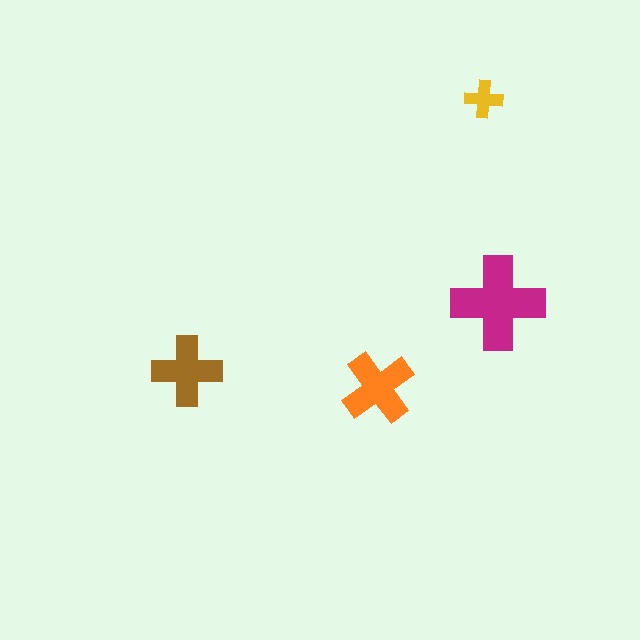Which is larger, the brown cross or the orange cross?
The orange one.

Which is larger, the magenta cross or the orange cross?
The magenta one.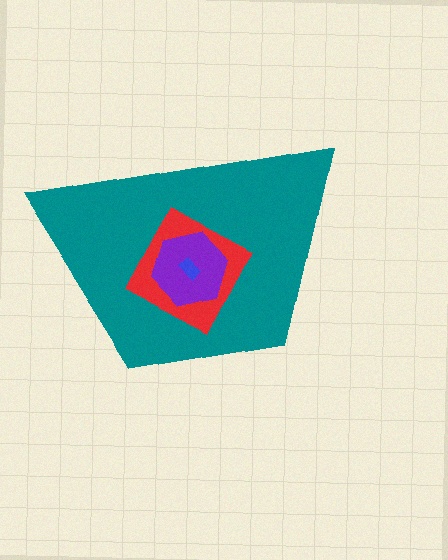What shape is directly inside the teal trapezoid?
The red square.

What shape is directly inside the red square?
The purple hexagon.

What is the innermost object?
The blue rectangle.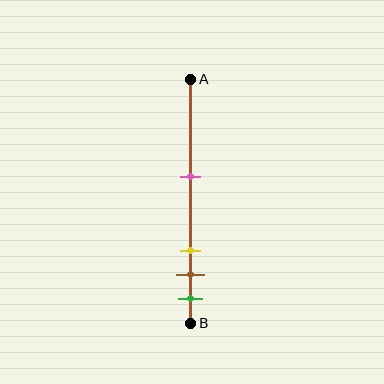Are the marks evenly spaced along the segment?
No, the marks are not evenly spaced.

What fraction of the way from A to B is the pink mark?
The pink mark is approximately 40% (0.4) of the way from A to B.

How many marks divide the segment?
There are 4 marks dividing the segment.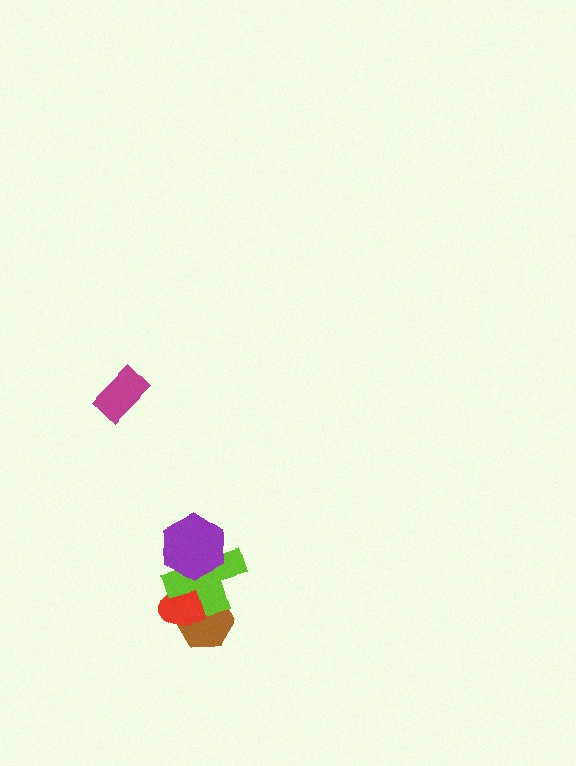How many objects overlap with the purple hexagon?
1 object overlaps with the purple hexagon.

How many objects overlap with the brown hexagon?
2 objects overlap with the brown hexagon.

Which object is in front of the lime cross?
The purple hexagon is in front of the lime cross.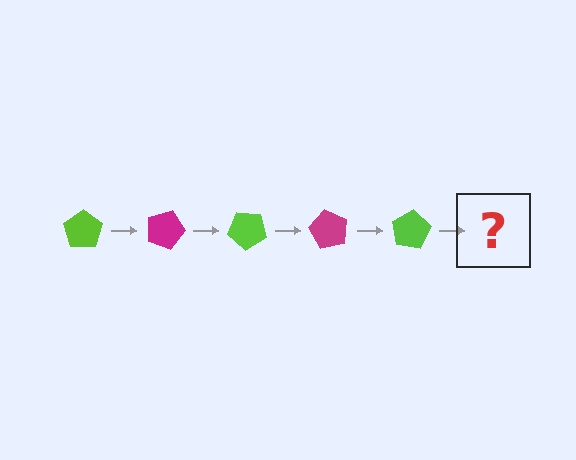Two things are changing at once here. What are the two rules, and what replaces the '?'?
The two rules are that it rotates 20 degrees each step and the color cycles through lime and magenta. The '?' should be a magenta pentagon, rotated 100 degrees from the start.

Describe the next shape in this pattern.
It should be a magenta pentagon, rotated 100 degrees from the start.